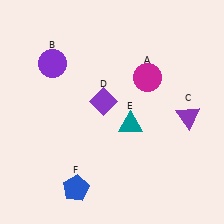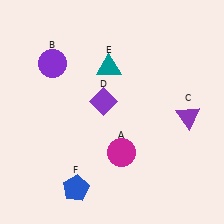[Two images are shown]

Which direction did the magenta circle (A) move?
The magenta circle (A) moved down.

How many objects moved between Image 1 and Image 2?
2 objects moved between the two images.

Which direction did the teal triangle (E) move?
The teal triangle (E) moved up.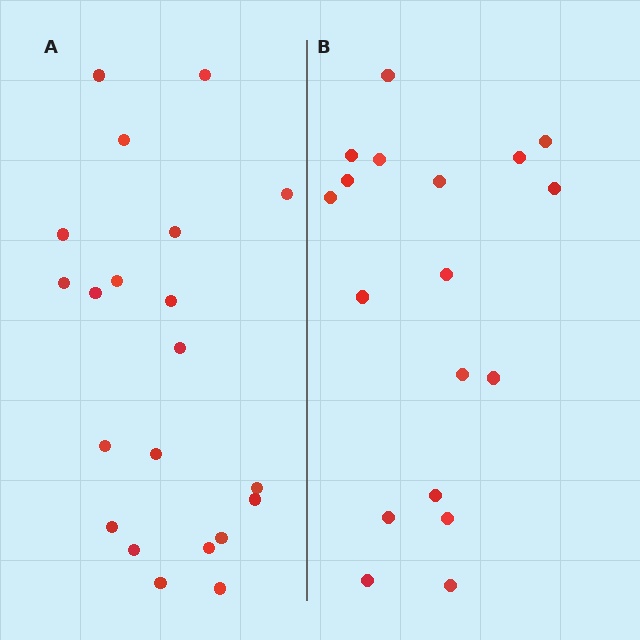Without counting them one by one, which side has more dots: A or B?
Region A (the left region) has more dots.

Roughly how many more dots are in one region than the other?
Region A has just a few more — roughly 2 or 3 more dots than region B.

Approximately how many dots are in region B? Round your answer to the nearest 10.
About 20 dots. (The exact count is 18, which rounds to 20.)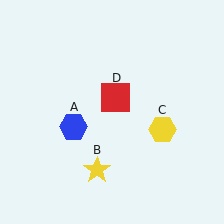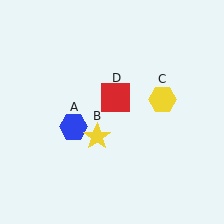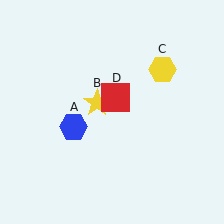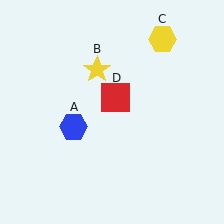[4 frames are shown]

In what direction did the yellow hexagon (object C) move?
The yellow hexagon (object C) moved up.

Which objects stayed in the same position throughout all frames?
Blue hexagon (object A) and red square (object D) remained stationary.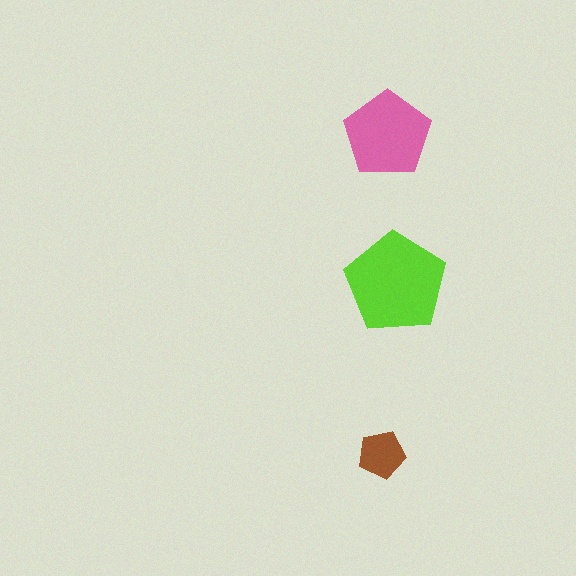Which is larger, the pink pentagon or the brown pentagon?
The pink one.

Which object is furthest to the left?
The brown pentagon is leftmost.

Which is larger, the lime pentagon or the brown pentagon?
The lime one.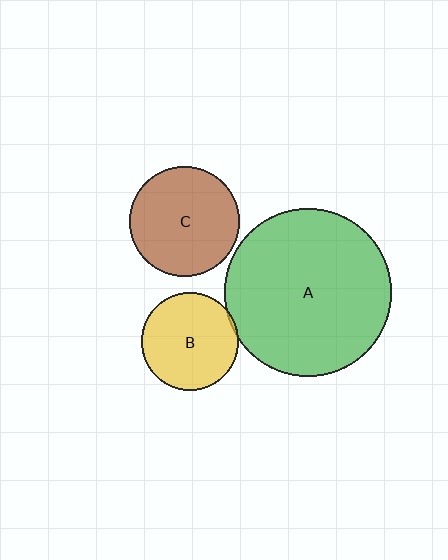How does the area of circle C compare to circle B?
Approximately 1.3 times.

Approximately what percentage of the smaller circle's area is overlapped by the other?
Approximately 5%.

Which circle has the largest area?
Circle A (green).